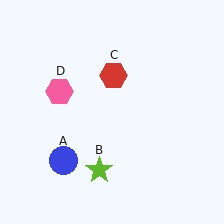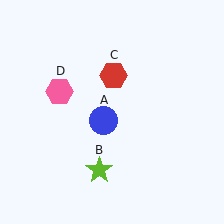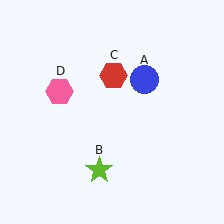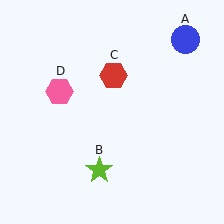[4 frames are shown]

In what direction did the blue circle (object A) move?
The blue circle (object A) moved up and to the right.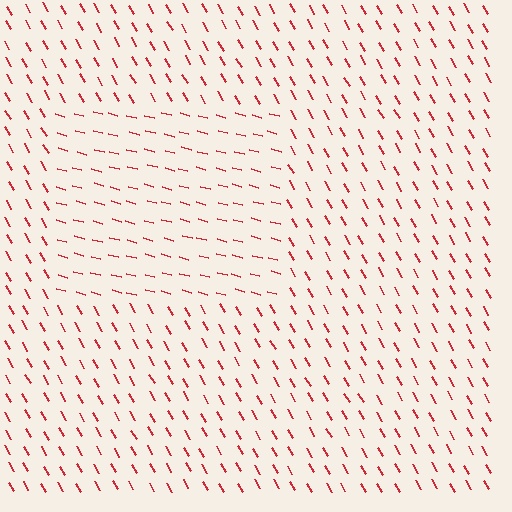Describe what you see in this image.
The image is filled with small red line segments. A rectangle region in the image has lines oriented differently from the surrounding lines, creating a visible texture boundary.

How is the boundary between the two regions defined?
The boundary is defined purely by a change in line orientation (approximately 45 degrees difference). All lines are the same color and thickness.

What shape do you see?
I see a rectangle.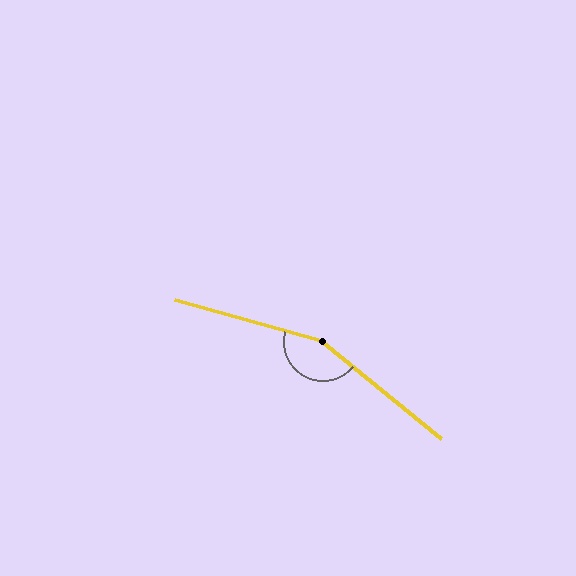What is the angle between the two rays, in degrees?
Approximately 156 degrees.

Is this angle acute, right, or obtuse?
It is obtuse.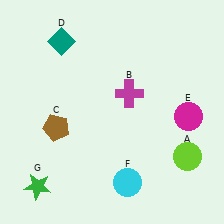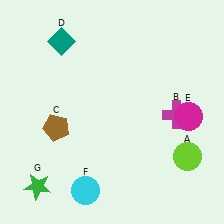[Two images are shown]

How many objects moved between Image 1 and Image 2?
2 objects moved between the two images.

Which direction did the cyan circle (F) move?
The cyan circle (F) moved left.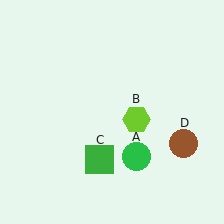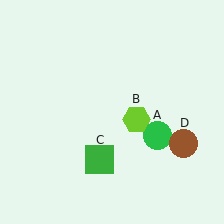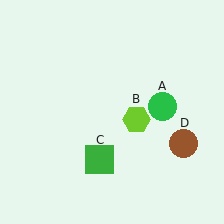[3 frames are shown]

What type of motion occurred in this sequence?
The green circle (object A) rotated counterclockwise around the center of the scene.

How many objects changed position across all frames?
1 object changed position: green circle (object A).